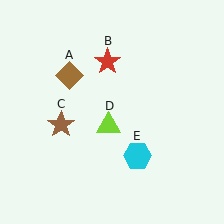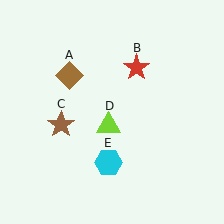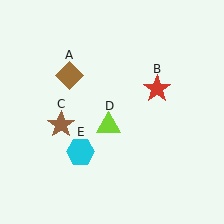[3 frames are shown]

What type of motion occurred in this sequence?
The red star (object B), cyan hexagon (object E) rotated clockwise around the center of the scene.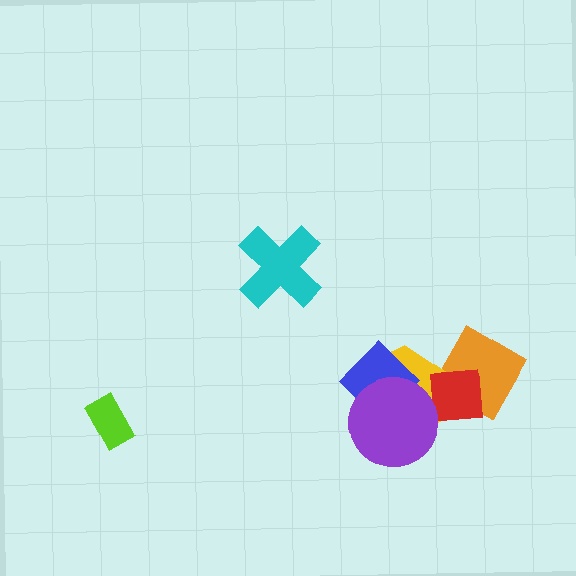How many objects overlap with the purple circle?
3 objects overlap with the purple circle.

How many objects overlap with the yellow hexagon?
3 objects overlap with the yellow hexagon.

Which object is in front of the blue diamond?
The purple circle is in front of the blue diamond.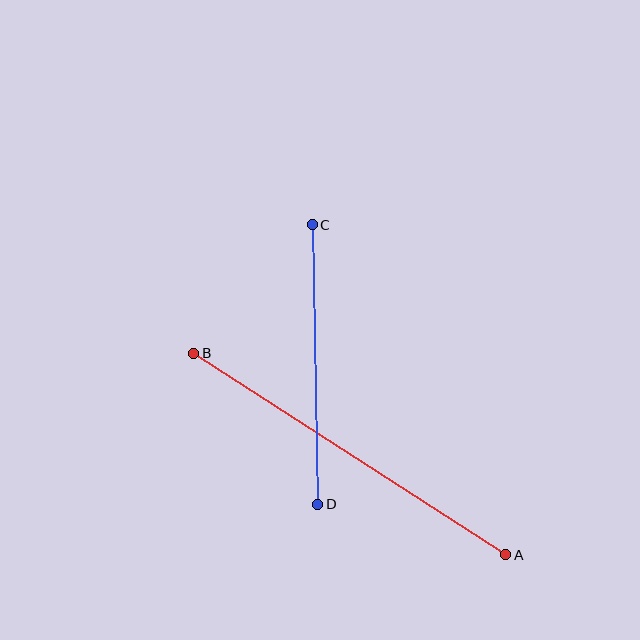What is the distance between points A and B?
The distance is approximately 371 pixels.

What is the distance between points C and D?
The distance is approximately 280 pixels.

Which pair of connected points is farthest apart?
Points A and B are farthest apart.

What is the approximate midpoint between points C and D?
The midpoint is at approximately (315, 365) pixels.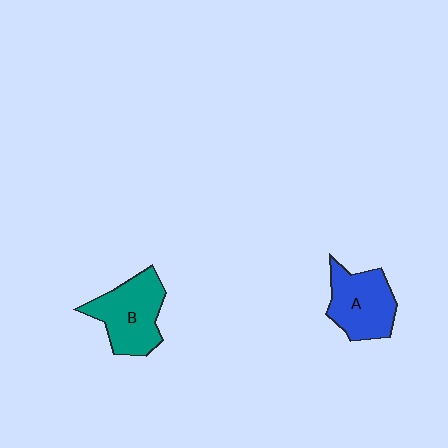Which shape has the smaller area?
Shape A (blue).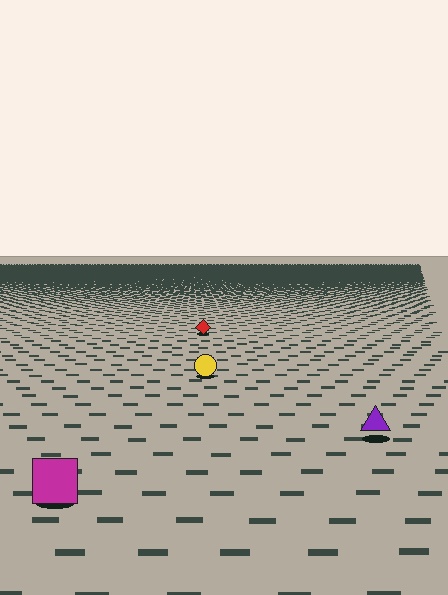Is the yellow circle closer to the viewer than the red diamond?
Yes. The yellow circle is closer — you can tell from the texture gradient: the ground texture is coarser near it.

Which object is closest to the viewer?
The magenta square is closest. The texture marks near it are larger and more spread out.